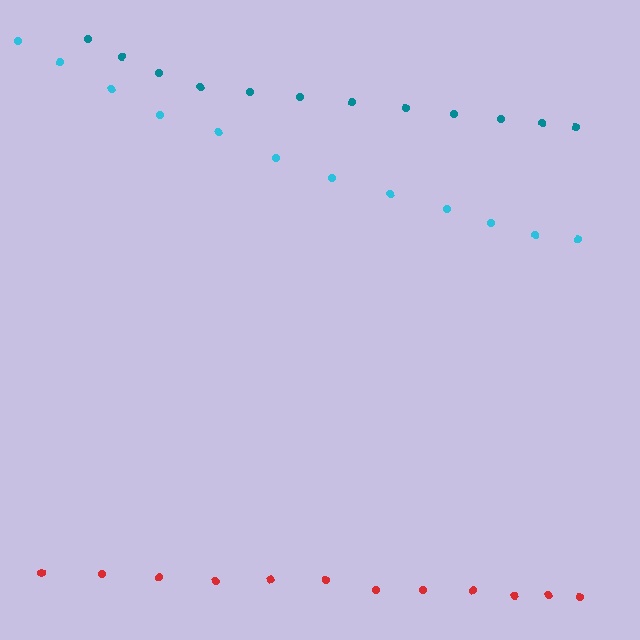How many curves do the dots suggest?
There are 3 distinct paths.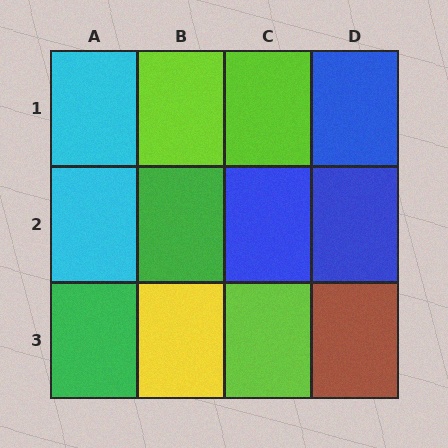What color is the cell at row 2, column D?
Blue.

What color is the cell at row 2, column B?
Green.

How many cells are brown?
1 cell is brown.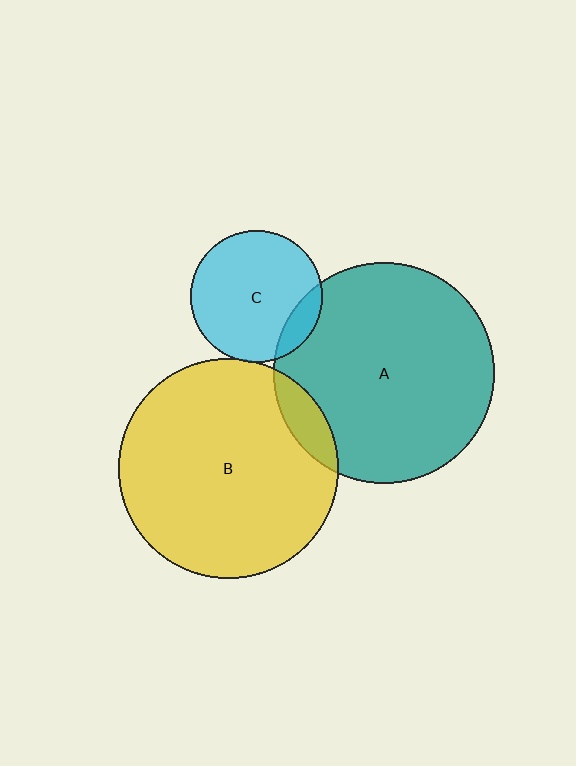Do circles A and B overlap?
Yes.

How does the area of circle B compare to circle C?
Approximately 2.8 times.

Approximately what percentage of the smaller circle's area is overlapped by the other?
Approximately 10%.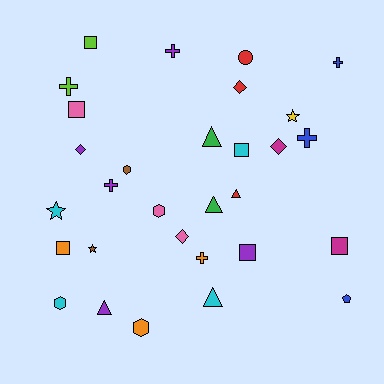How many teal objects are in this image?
There are no teal objects.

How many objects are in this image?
There are 30 objects.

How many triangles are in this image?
There are 5 triangles.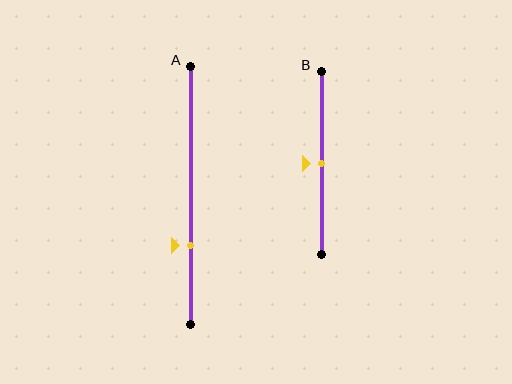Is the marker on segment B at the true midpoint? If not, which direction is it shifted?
Yes, the marker on segment B is at the true midpoint.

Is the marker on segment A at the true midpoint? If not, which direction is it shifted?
No, the marker on segment A is shifted downward by about 20% of the segment length.